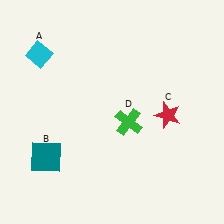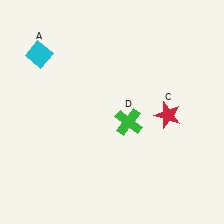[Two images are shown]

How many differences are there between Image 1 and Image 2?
There is 1 difference between the two images.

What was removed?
The teal square (B) was removed in Image 2.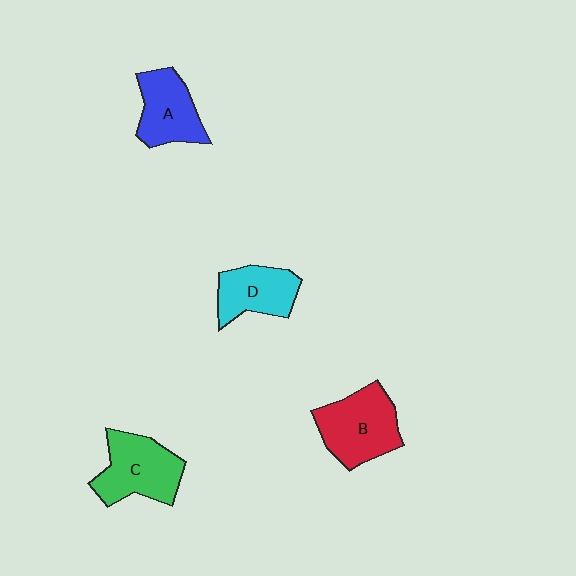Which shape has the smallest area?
Shape D (cyan).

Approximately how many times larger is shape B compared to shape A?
Approximately 1.3 times.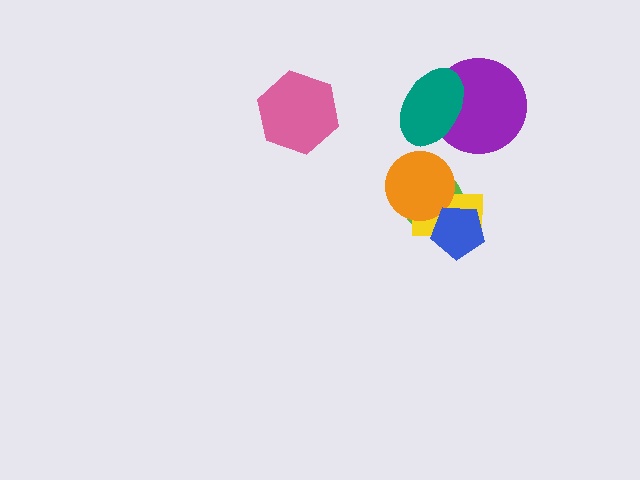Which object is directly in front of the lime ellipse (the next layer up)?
The yellow rectangle is directly in front of the lime ellipse.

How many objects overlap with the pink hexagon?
0 objects overlap with the pink hexagon.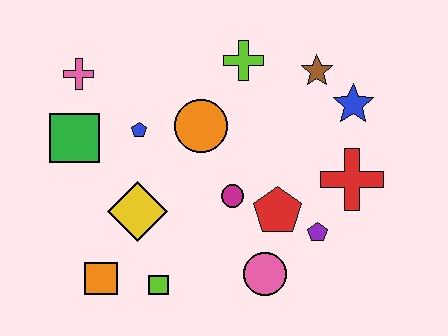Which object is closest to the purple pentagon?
The red pentagon is closest to the purple pentagon.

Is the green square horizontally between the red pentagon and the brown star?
No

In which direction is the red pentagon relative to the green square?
The red pentagon is to the right of the green square.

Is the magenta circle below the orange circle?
Yes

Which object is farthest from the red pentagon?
The pink cross is farthest from the red pentagon.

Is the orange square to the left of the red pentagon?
Yes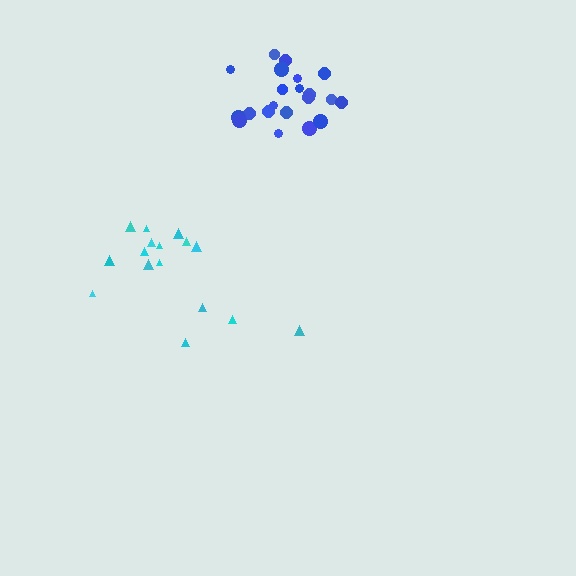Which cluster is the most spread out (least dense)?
Cyan.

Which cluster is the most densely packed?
Blue.